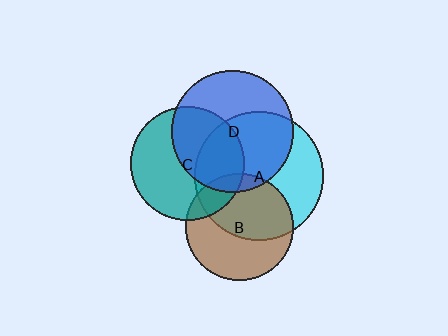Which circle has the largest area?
Circle A (cyan).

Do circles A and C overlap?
Yes.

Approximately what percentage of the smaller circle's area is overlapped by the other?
Approximately 30%.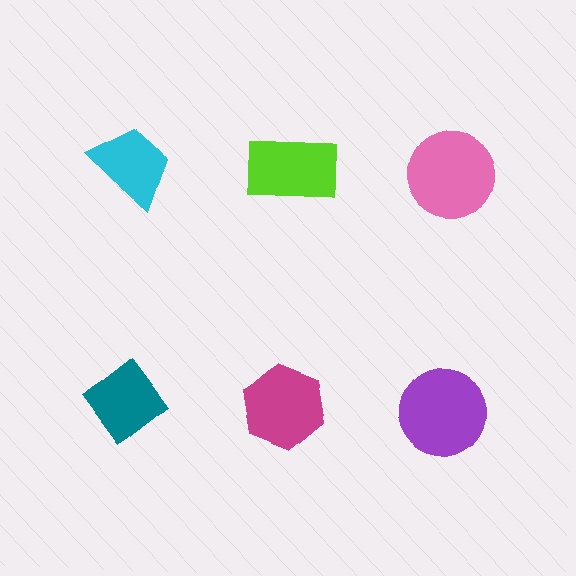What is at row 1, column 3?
A pink circle.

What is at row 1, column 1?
A cyan trapezoid.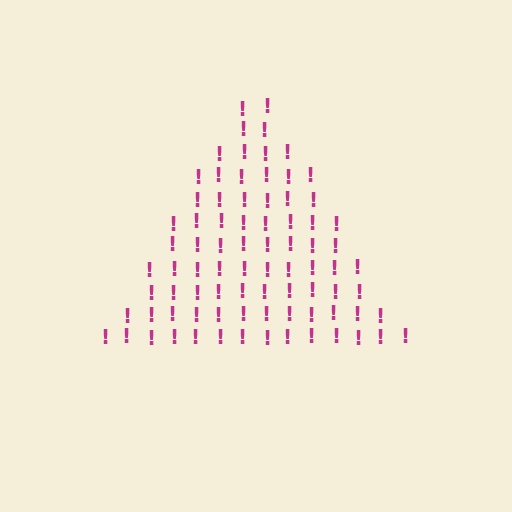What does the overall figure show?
The overall figure shows a triangle.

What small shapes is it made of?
It is made of small exclamation marks.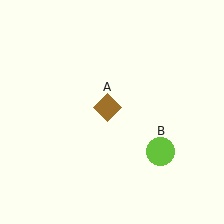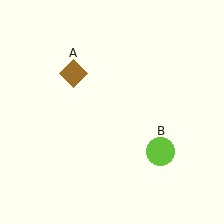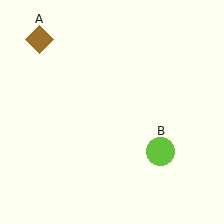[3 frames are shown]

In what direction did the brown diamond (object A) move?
The brown diamond (object A) moved up and to the left.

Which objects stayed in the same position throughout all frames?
Lime circle (object B) remained stationary.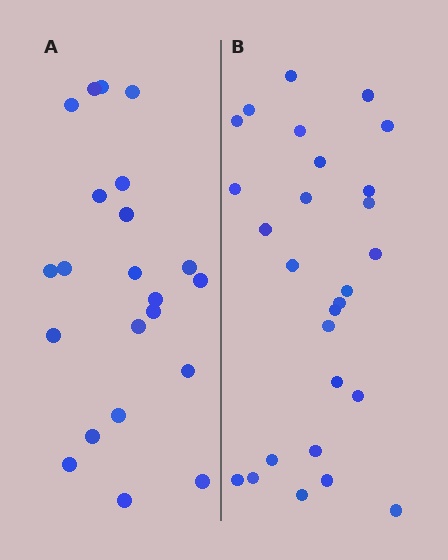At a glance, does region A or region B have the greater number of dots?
Region B (the right region) has more dots.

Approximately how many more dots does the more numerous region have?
Region B has about 5 more dots than region A.